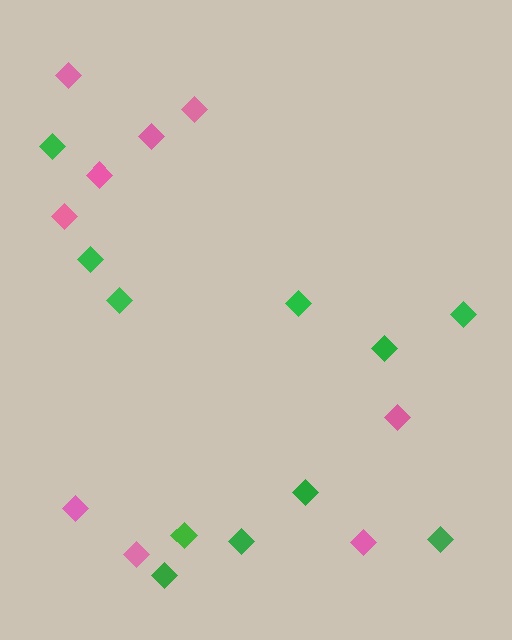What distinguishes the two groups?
There are 2 groups: one group of pink diamonds (9) and one group of green diamonds (11).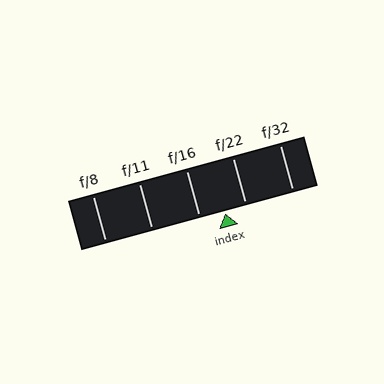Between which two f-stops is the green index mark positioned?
The index mark is between f/16 and f/22.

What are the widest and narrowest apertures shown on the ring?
The widest aperture shown is f/8 and the narrowest is f/32.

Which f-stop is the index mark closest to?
The index mark is closest to f/22.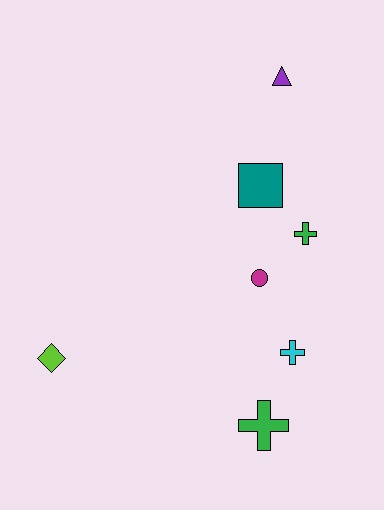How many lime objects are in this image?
There is 1 lime object.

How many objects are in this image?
There are 7 objects.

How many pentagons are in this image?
There are no pentagons.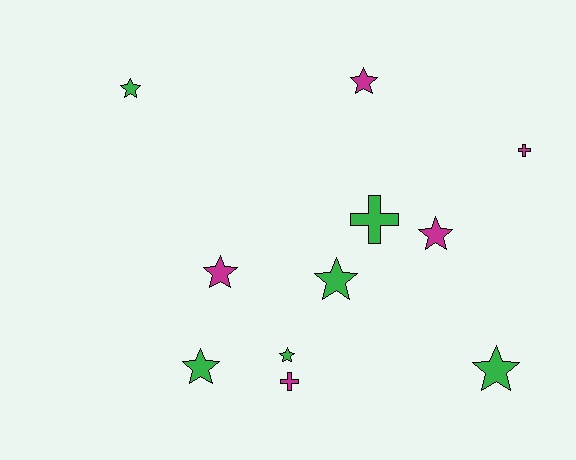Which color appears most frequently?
Green, with 6 objects.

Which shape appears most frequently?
Star, with 8 objects.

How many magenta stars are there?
There are 3 magenta stars.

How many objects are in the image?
There are 11 objects.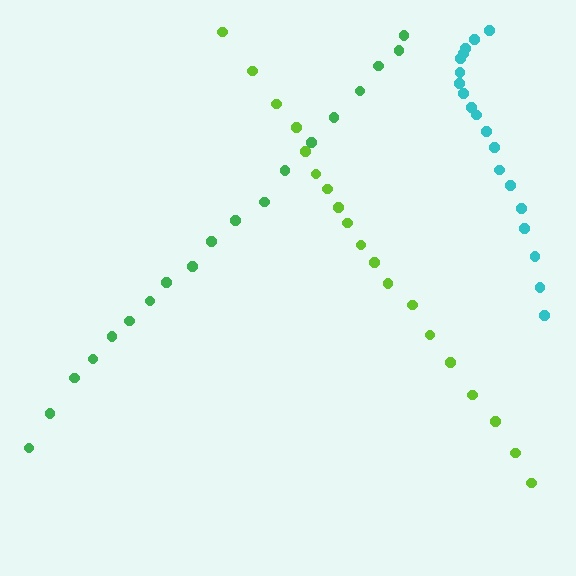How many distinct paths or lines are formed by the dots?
There are 3 distinct paths.